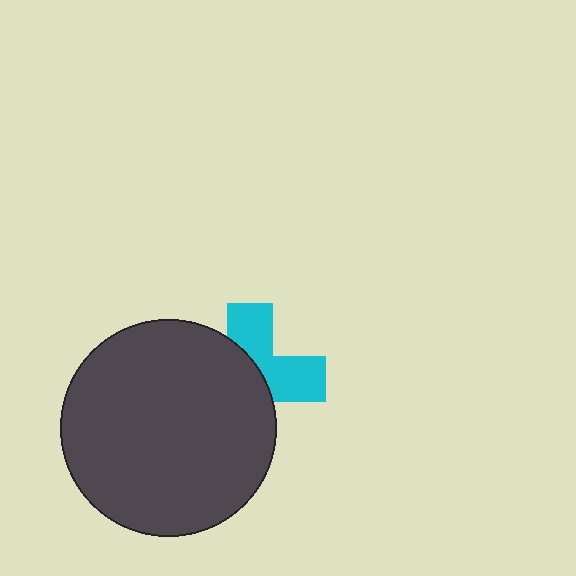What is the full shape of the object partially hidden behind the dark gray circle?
The partially hidden object is a cyan cross.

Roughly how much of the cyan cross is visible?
A small part of it is visible (roughly 42%).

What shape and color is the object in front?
The object in front is a dark gray circle.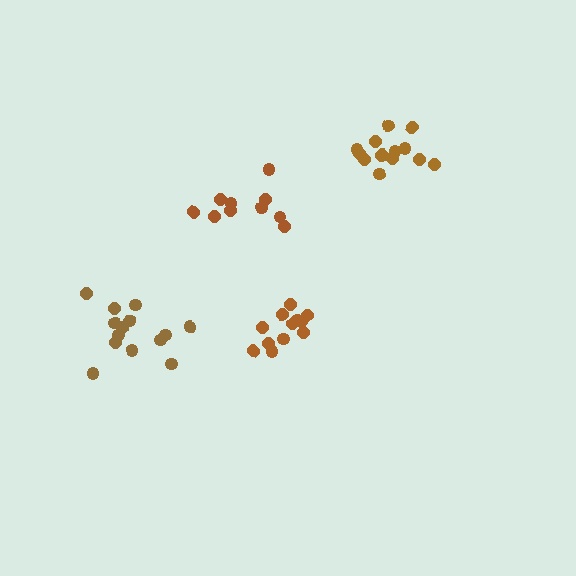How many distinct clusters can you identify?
There are 4 distinct clusters.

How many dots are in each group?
Group 1: 14 dots, Group 2: 10 dots, Group 3: 12 dots, Group 4: 14 dots (50 total).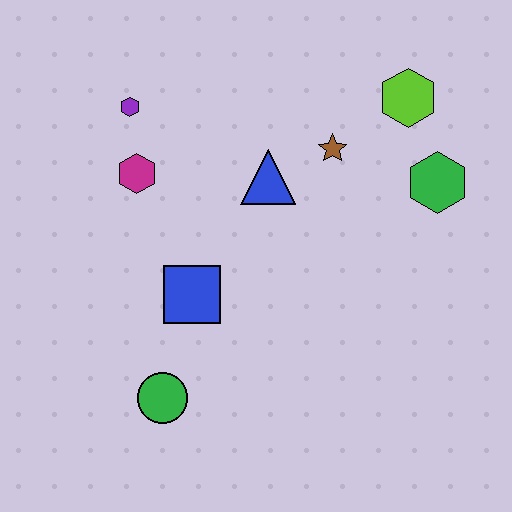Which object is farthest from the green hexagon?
The green circle is farthest from the green hexagon.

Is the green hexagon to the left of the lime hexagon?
No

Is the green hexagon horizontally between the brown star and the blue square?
No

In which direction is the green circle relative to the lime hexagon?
The green circle is below the lime hexagon.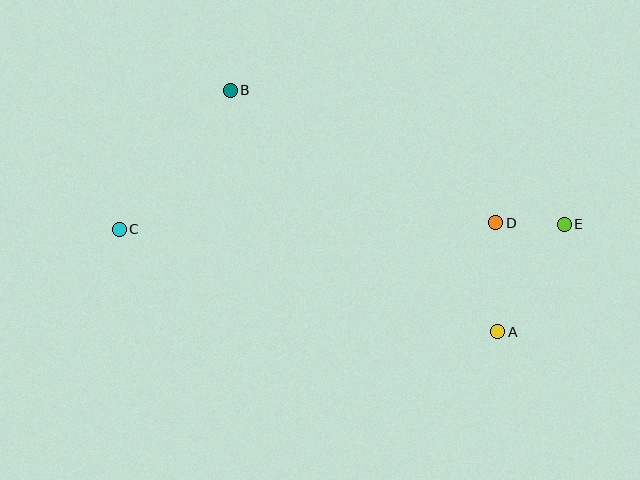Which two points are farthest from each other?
Points C and E are farthest from each other.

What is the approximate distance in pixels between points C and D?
The distance between C and D is approximately 377 pixels.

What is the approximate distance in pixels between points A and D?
The distance between A and D is approximately 109 pixels.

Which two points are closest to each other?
Points D and E are closest to each other.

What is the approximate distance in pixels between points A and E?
The distance between A and E is approximately 127 pixels.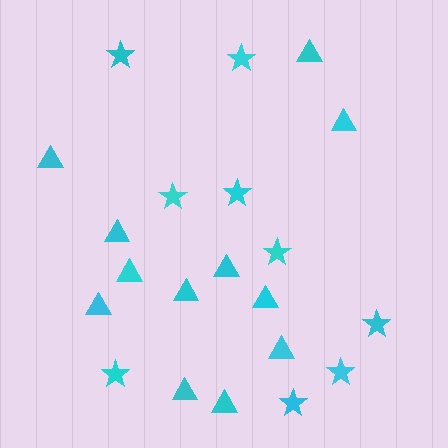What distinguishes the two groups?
There are 2 groups: one group of stars (9) and one group of triangles (12).